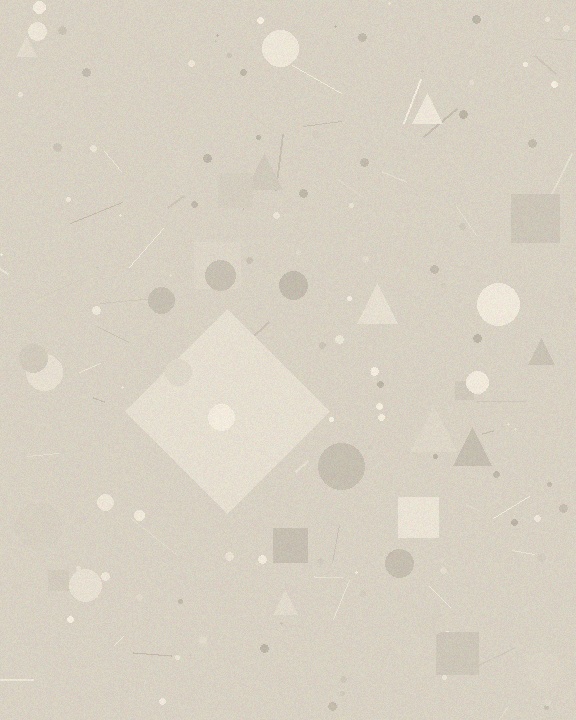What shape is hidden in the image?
A diamond is hidden in the image.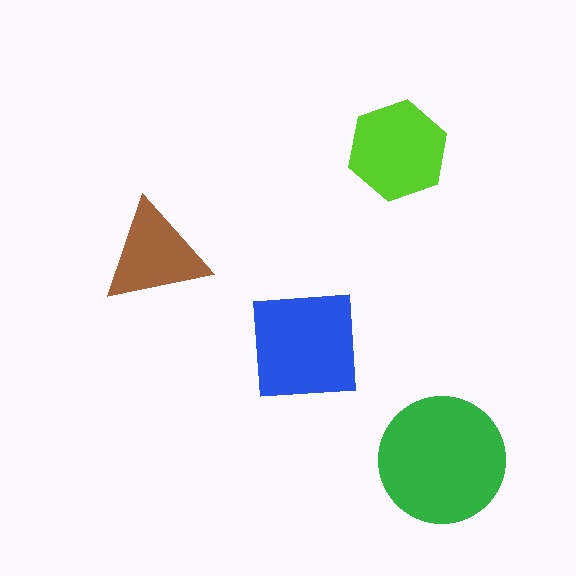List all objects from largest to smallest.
The green circle, the blue square, the lime hexagon, the brown triangle.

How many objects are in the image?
There are 4 objects in the image.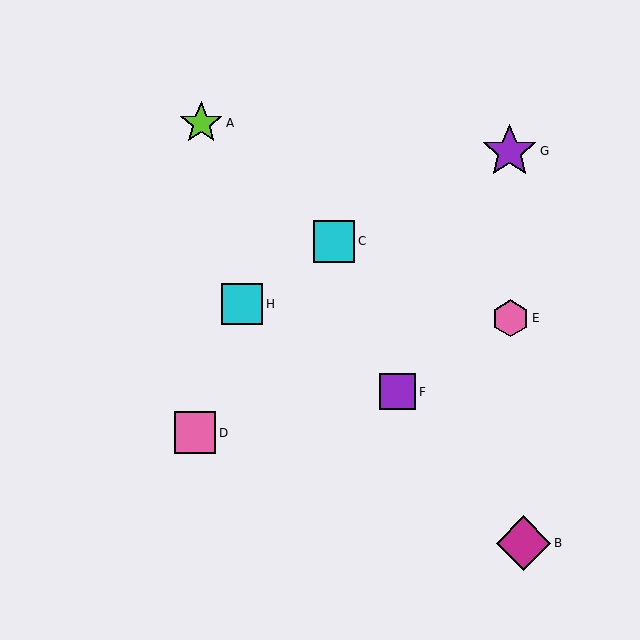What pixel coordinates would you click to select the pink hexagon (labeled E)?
Click at (511, 318) to select the pink hexagon E.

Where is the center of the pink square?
The center of the pink square is at (195, 433).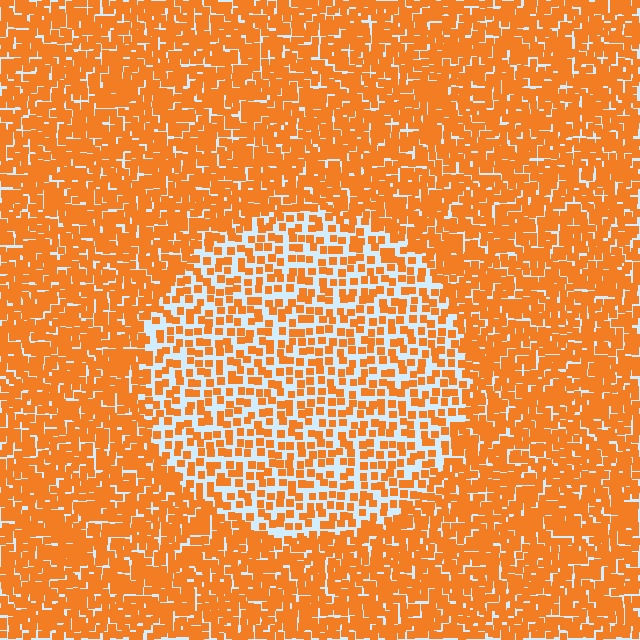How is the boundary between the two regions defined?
The boundary is defined by a change in element density (approximately 2.0x ratio). All elements are the same color, size, and shape.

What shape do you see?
I see a circle.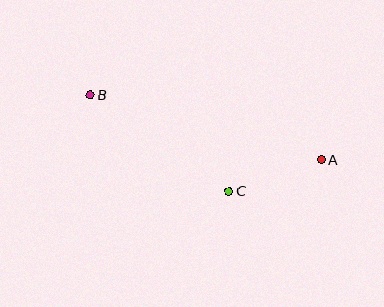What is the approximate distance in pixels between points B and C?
The distance between B and C is approximately 169 pixels.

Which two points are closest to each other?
Points A and C are closest to each other.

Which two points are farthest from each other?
Points A and B are farthest from each other.